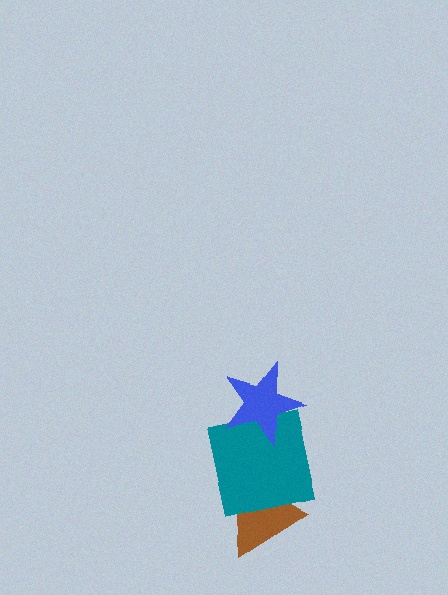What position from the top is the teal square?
The teal square is 2nd from the top.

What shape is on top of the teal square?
The blue star is on top of the teal square.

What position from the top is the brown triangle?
The brown triangle is 3rd from the top.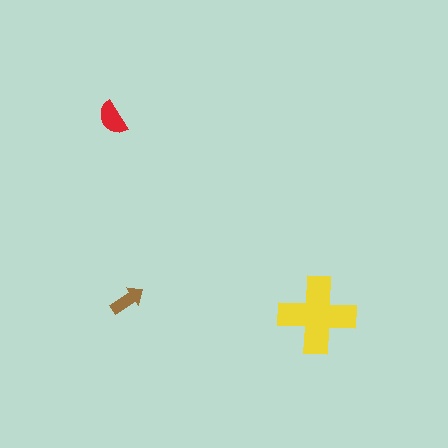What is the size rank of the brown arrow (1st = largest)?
3rd.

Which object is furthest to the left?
The red semicircle is leftmost.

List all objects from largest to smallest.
The yellow cross, the red semicircle, the brown arrow.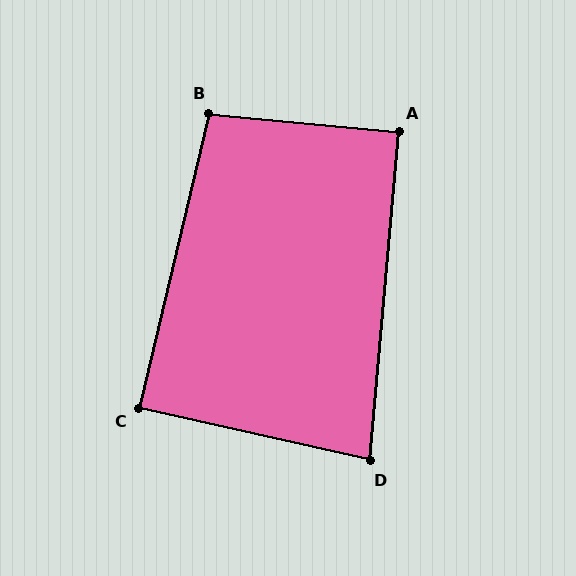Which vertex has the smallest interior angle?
D, at approximately 82 degrees.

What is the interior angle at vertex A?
Approximately 90 degrees (approximately right).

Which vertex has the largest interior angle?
B, at approximately 98 degrees.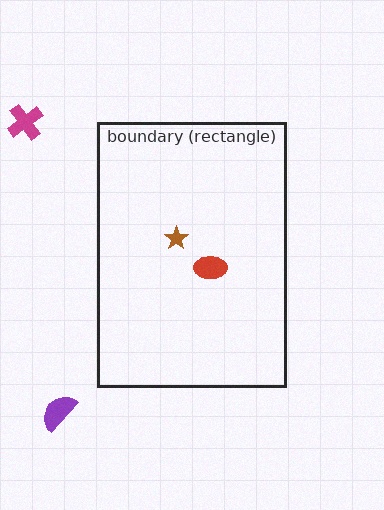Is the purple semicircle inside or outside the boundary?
Outside.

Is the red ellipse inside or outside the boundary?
Inside.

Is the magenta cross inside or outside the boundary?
Outside.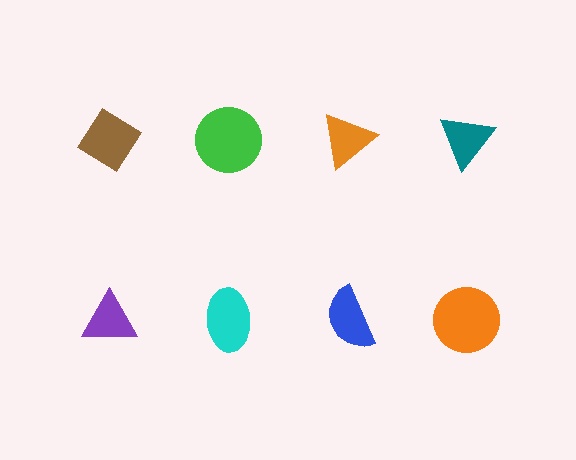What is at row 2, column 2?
A cyan ellipse.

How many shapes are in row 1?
4 shapes.